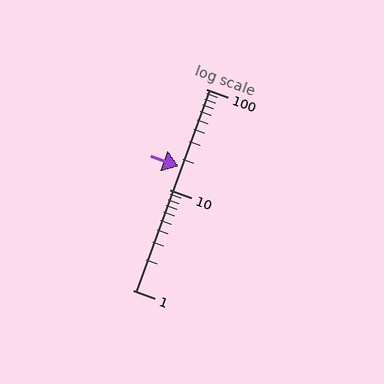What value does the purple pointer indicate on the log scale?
The pointer indicates approximately 17.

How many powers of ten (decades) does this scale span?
The scale spans 2 decades, from 1 to 100.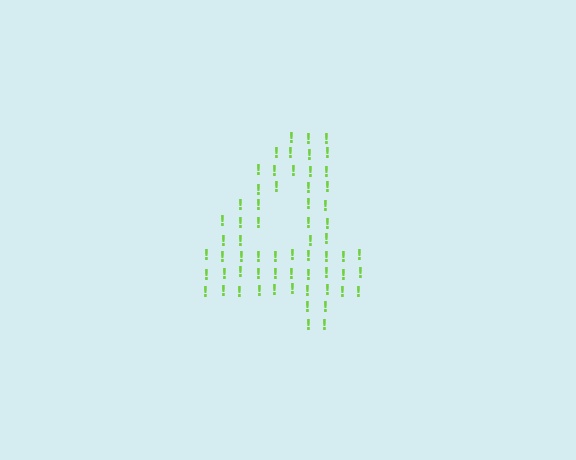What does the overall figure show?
The overall figure shows the digit 4.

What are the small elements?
The small elements are exclamation marks.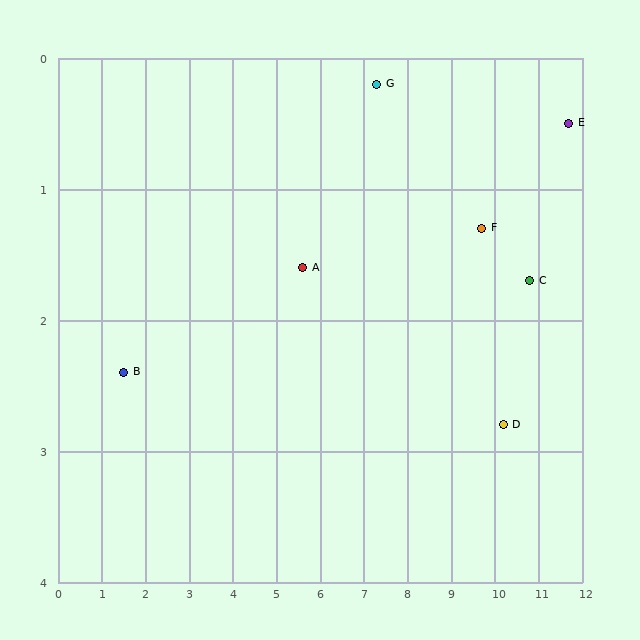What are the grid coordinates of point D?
Point D is at approximately (10.2, 2.8).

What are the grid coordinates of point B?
Point B is at approximately (1.5, 2.4).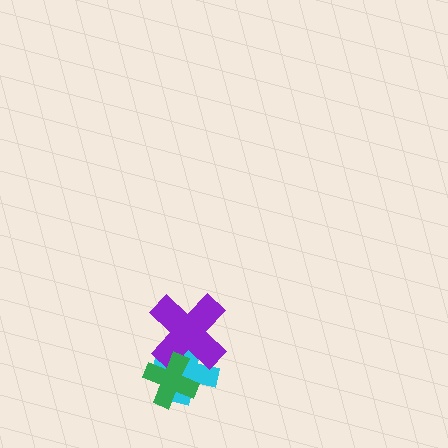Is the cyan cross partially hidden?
Yes, it is partially covered by another shape.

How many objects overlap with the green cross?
2 objects overlap with the green cross.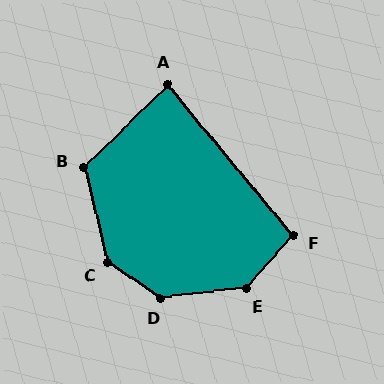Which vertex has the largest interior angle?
D, at approximately 140 degrees.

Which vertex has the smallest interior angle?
A, at approximately 85 degrees.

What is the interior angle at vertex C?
Approximately 137 degrees (obtuse).